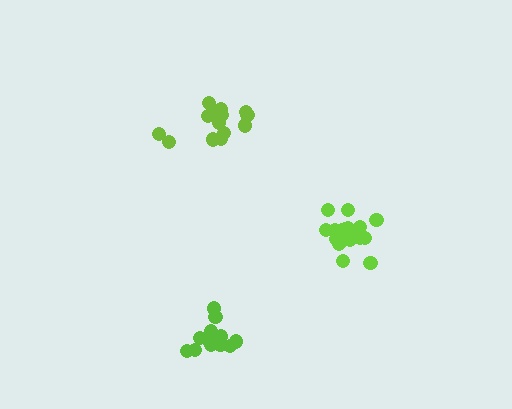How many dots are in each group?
Group 1: 13 dots, Group 2: 19 dots, Group 3: 15 dots (47 total).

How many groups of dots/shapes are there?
There are 3 groups.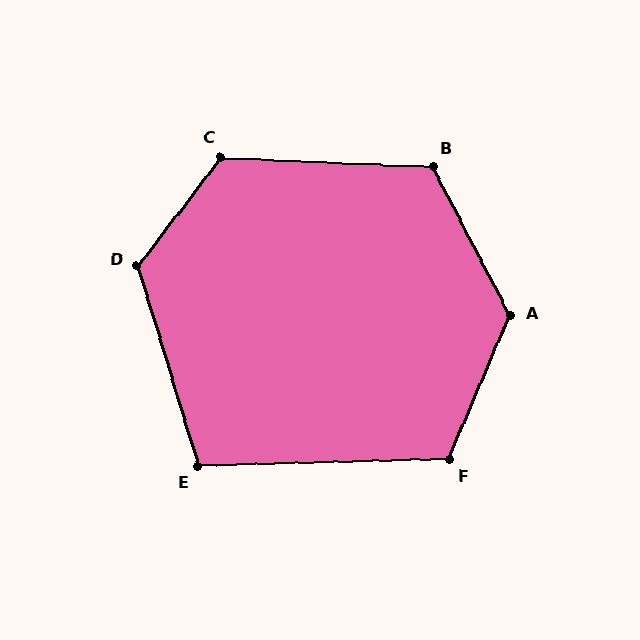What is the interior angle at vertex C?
Approximately 125 degrees (obtuse).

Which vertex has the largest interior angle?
A, at approximately 130 degrees.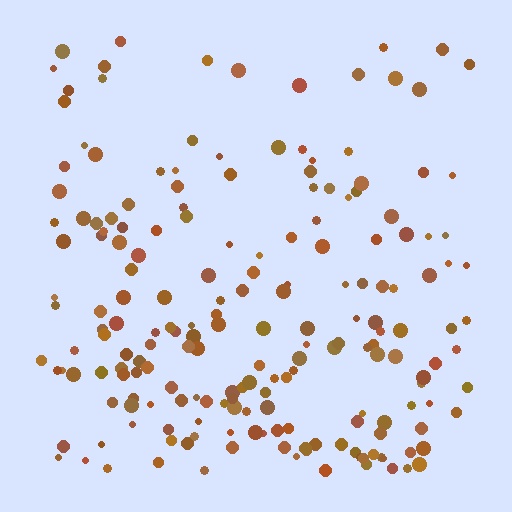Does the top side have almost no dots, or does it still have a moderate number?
Still a moderate number, just noticeably fewer than the bottom.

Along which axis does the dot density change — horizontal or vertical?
Vertical.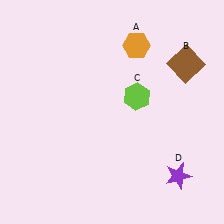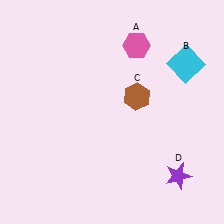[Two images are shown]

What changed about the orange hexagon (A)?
In Image 1, A is orange. In Image 2, it changed to pink.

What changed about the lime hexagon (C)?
In Image 1, C is lime. In Image 2, it changed to brown.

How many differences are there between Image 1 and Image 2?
There are 3 differences between the two images.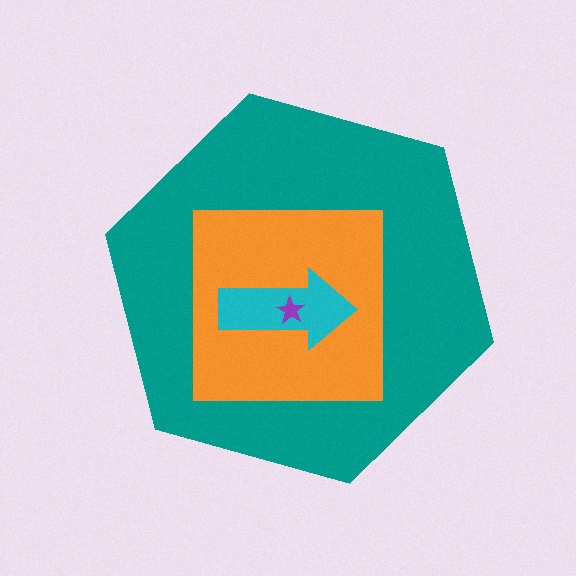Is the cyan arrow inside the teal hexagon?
Yes.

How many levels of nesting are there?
4.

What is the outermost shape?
The teal hexagon.